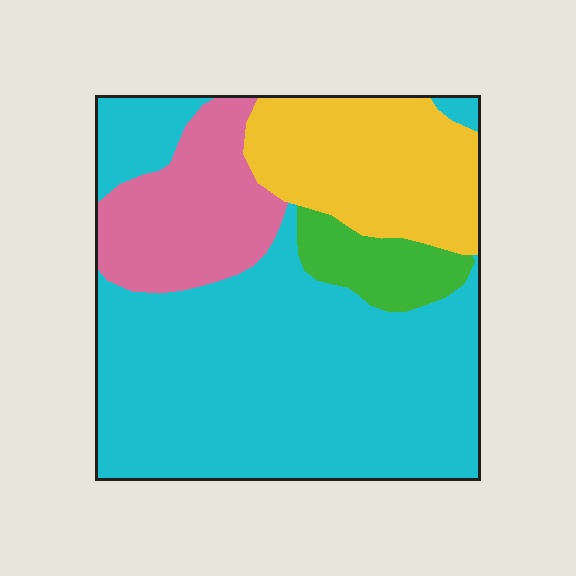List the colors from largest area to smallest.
From largest to smallest: cyan, yellow, pink, green.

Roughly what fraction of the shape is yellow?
Yellow covers around 20% of the shape.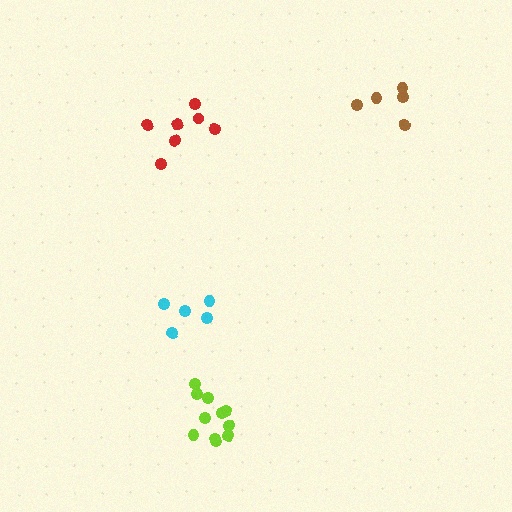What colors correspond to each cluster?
The clusters are colored: red, lime, brown, cyan.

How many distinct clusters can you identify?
There are 4 distinct clusters.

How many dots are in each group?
Group 1: 7 dots, Group 2: 11 dots, Group 3: 5 dots, Group 4: 5 dots (28 total).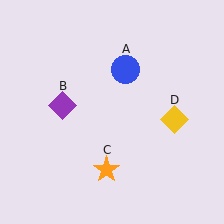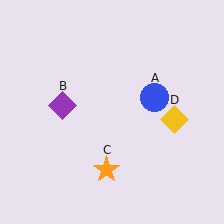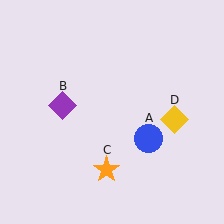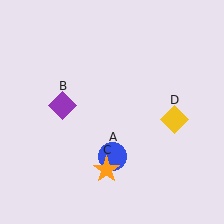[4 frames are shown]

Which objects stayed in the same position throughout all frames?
Purple diamond (object B) and orange star (object C) and yellow diamond (object D) remained stationary.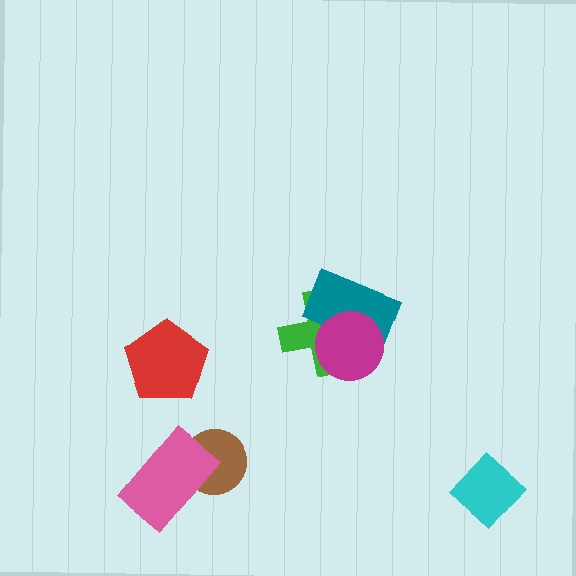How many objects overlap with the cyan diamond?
0 objects overlap with the cyan diamond.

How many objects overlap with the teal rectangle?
2 objects overlap with the teal rectangle.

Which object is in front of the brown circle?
The pink rectangle is in front of the brown circle.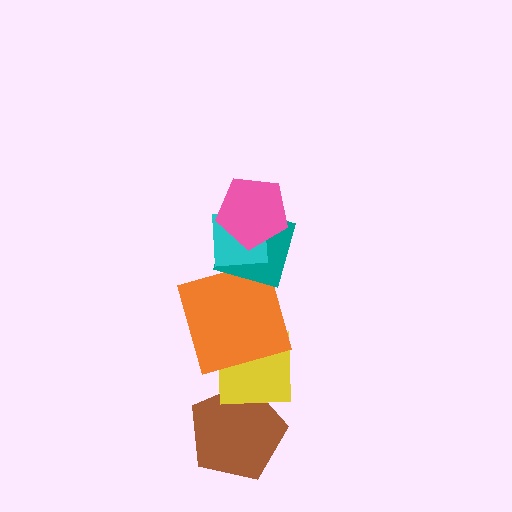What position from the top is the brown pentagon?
The brown pentagon is 6th from the top.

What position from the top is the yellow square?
The yellow square is 5th from the top.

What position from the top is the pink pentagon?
The pink pentagon is 1st from the top.